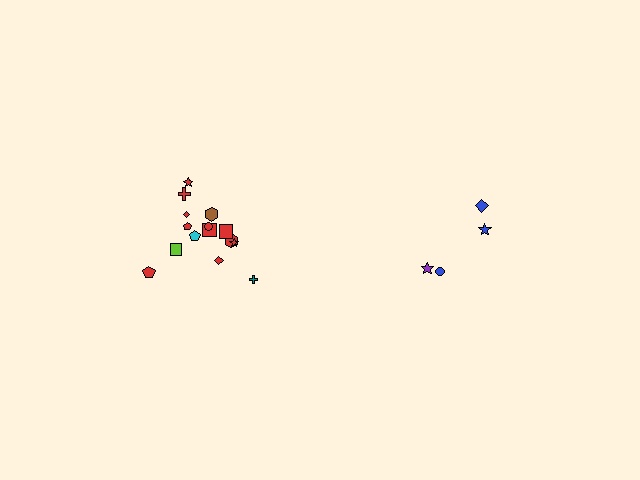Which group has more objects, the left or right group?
The left group.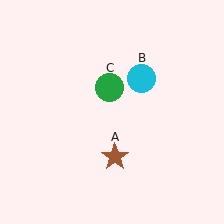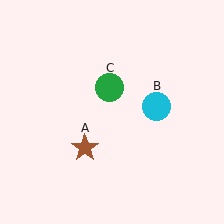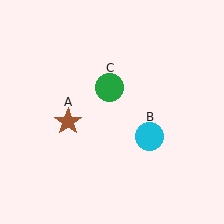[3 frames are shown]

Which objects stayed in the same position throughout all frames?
Green circle (object C) remained stationary.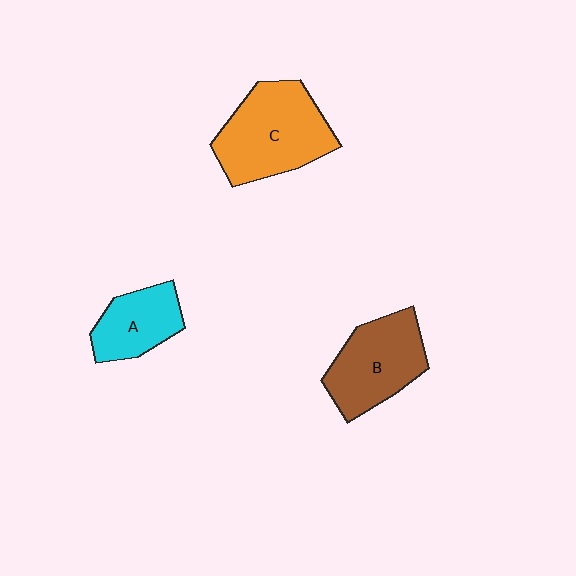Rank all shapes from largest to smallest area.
From largest to smallest: C (orange), B (brown), A (cyan).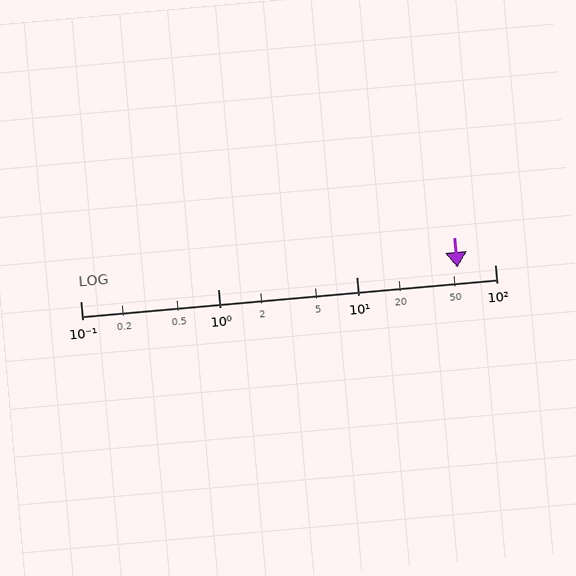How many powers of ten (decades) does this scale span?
The scale spans 3 decades, from 0.1 to 100.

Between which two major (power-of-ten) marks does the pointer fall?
The pointer is between 10 and 100.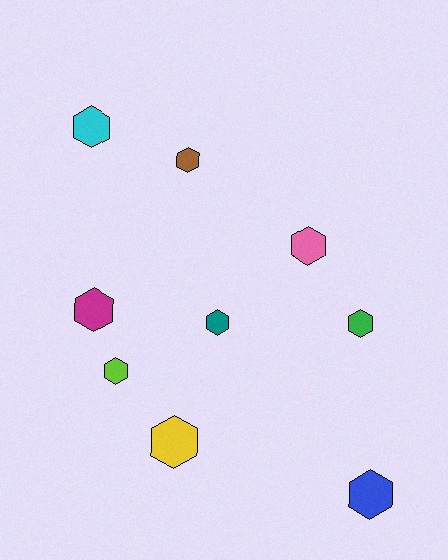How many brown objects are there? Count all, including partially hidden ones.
There is 1 brown object.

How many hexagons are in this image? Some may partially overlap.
There are 9 hexagons.